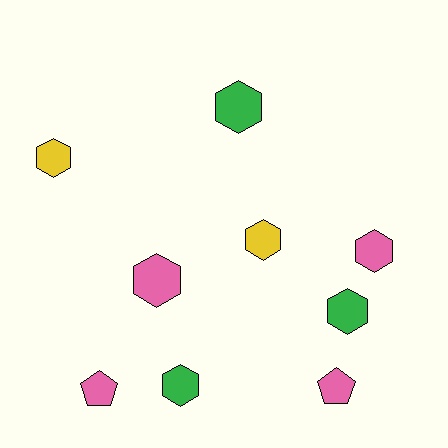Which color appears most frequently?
Pink, with 4 objects.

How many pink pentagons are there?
There are 2 pink pentagons.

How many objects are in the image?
There are 9 objects.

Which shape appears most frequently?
Hexagon, with 7 objects.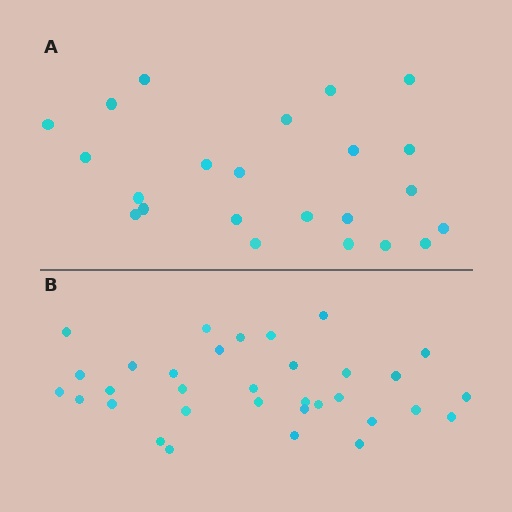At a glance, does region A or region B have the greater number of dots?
Region B (the bottom region) has more dots.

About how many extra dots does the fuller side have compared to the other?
Region B has roughly 10 or so more dots than region A.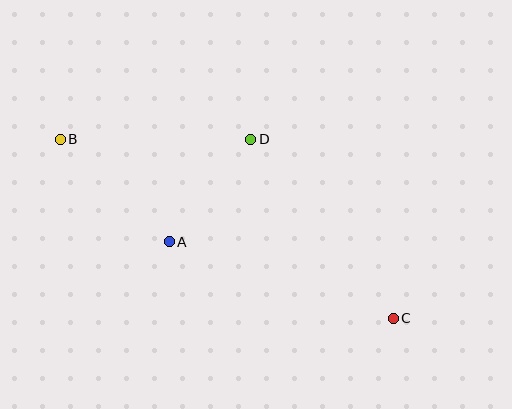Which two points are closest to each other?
Points A and D are closest to each other.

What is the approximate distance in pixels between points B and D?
The distance between B and D is approximately 191 pixels.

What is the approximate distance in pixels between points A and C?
The distance between A and C is approximately 237 pixels.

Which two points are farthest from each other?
Points B and C are farthest from each other.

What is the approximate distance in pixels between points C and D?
The distance between C and D is approximately 229 pixels.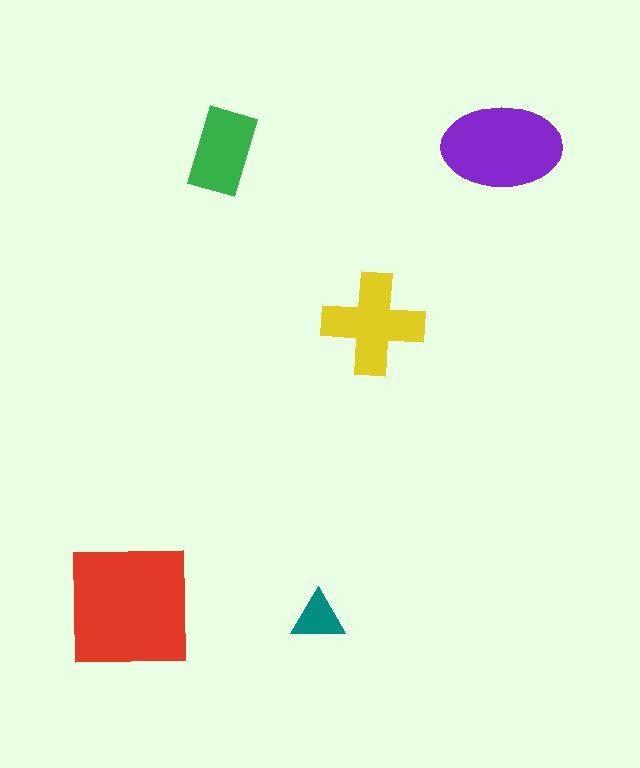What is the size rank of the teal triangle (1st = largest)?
5th.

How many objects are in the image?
There are 5 objects in the image.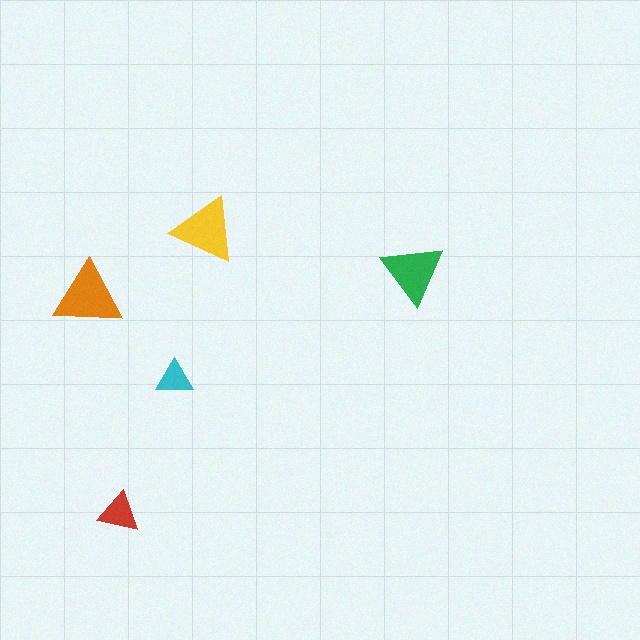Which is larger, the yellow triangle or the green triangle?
The yellow one.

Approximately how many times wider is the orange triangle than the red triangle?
About 1.5 times wider.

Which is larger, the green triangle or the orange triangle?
The orange one.